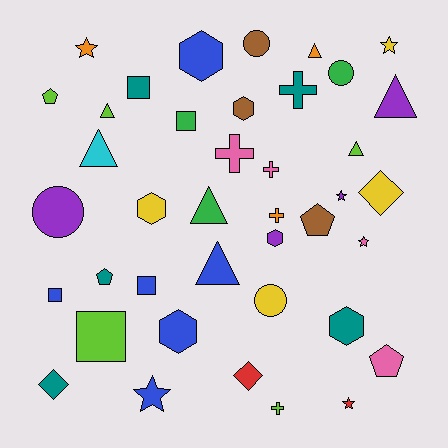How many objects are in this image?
There are 40 objects.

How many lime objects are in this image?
There are 5 lime objects.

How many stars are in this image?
There are 6 stars.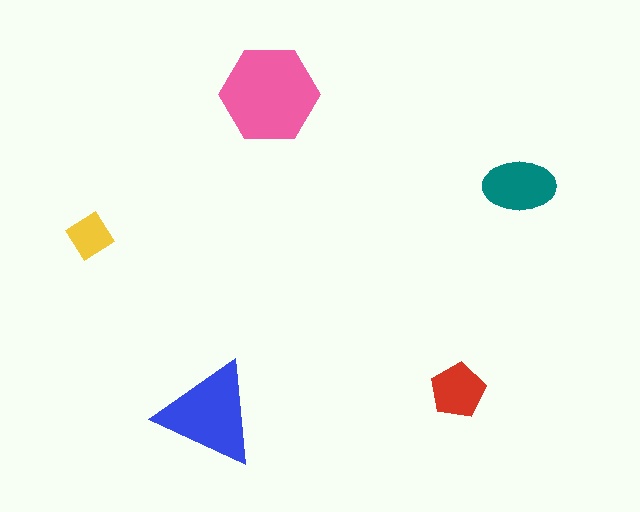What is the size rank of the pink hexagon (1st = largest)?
1st.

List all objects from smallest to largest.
The yellow diamond, the red pentagon, the teal ellipse, the blue triangle, the pink hexagon.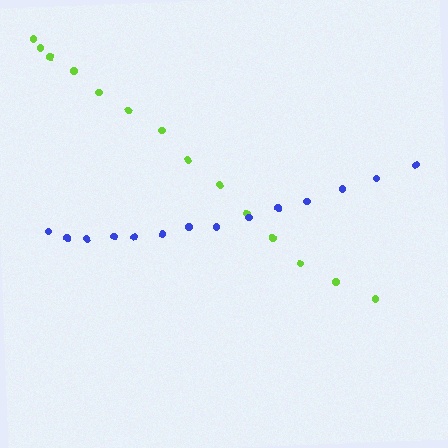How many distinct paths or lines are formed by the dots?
There are 2 distinct paths.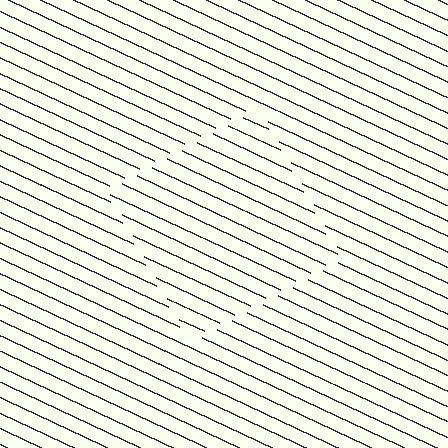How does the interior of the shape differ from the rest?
The interior of the shape contains the same grating, shifted by half a period — the contour is defined by the phase discontinuity where line-ends from the inner and outer gratings abut.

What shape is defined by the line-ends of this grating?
An illusory square. The interior of the shape contains the same grating, shifted by half a period — the contour is defined by the phase discontinuity where line-ends from the inner and outer gratings abut.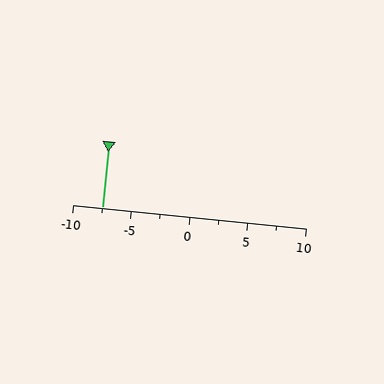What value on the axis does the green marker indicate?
The marker indicates approximately -7.5.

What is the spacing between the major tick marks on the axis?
The major ticks are spaced 5 apart.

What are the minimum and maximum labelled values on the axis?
The axis runs from -10 to 10.